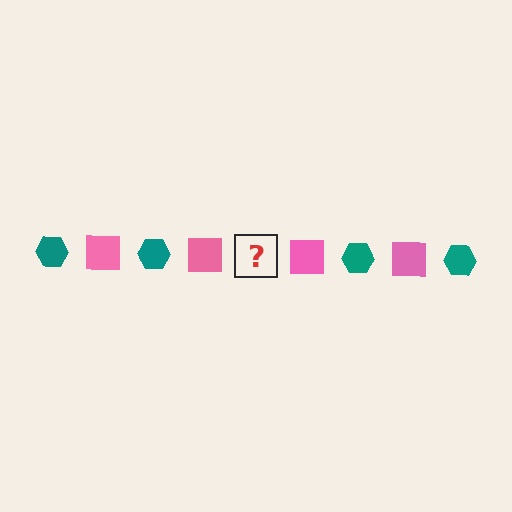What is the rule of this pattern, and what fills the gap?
The rule is that the pattern alternates between teal hexagon and pink square. The gap should be filled with a teal hexagon.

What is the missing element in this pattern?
The missing element is a teal hexagon.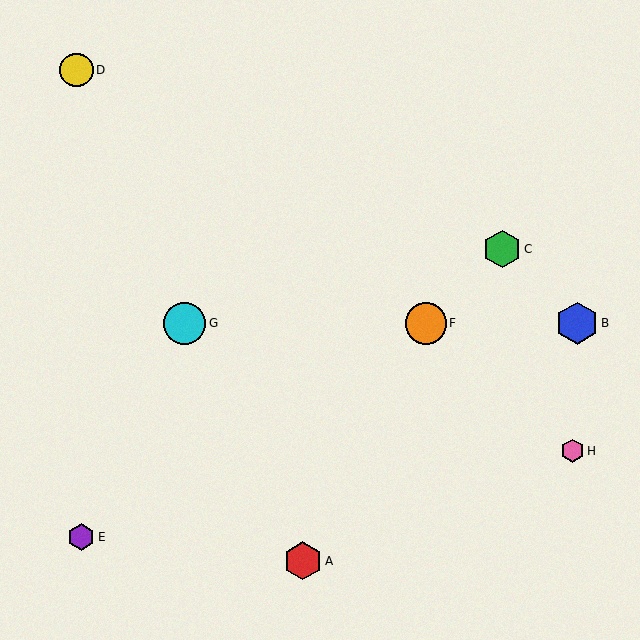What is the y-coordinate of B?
Object B is at y≈323.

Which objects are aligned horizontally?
Objects B, F, G are aligned horizontally.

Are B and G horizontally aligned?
Yes, both are at y≈323.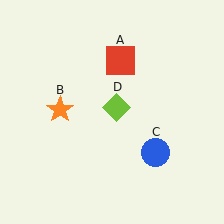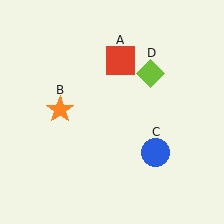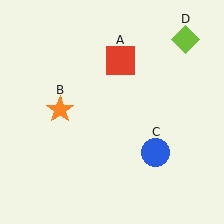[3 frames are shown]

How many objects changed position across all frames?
1 object changed position: lime diamond (object D).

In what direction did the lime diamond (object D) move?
The lime diamond (object D) moved up and to the right.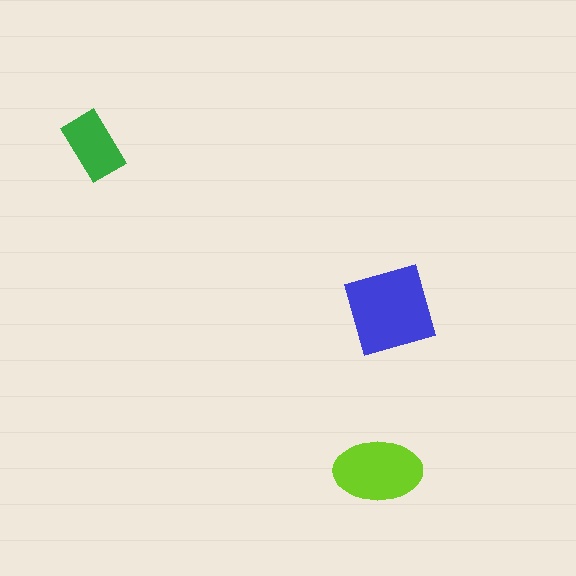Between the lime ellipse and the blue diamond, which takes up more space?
The blue diamond.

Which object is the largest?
The blue diamond.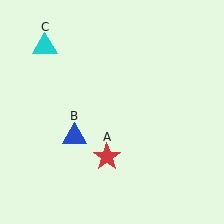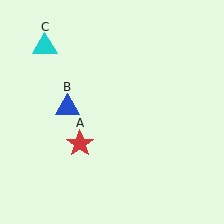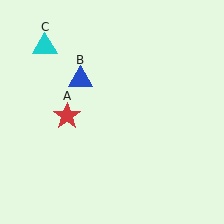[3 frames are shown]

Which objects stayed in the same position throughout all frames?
Cyan triangle (object C) remained stationary.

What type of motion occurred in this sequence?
The red star (object A), blue triangle (object B) rotated clockwise around the center of the scene.